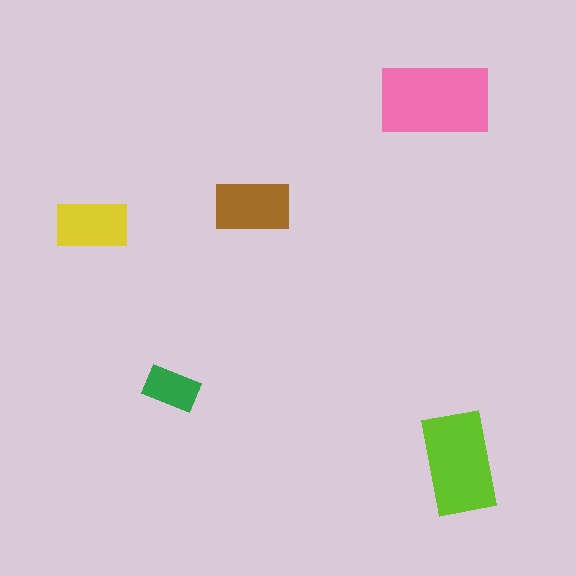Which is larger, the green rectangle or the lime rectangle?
The lime one.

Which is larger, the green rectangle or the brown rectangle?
The brown one.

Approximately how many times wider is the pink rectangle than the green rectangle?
About 2 times wider.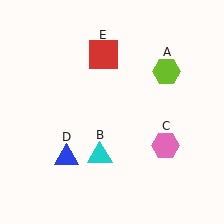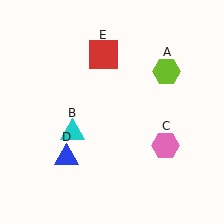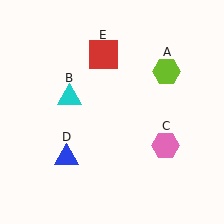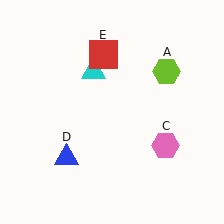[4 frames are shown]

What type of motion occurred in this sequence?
The cyan triangle (object B) rotated clockwise around the center of the scene.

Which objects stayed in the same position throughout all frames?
Lime hexagon (object A) and pink hexagon (object C) and blue triangle (object D) and red square (object E) remained stationary.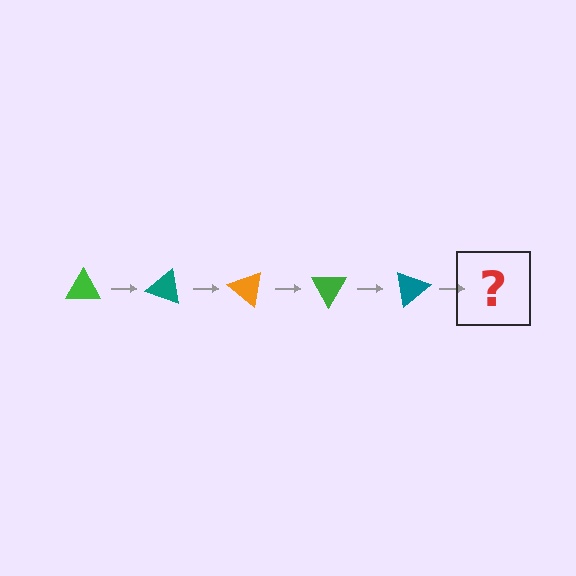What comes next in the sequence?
The next element should be an orange triangle, rotated 100 degrees from the start.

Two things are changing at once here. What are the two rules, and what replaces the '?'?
The two rules are that it rotates 20 degrees each step and the color cycles through green, teal, and orange. The '?' should be an orange triangle, rotated 100 degrees from the start.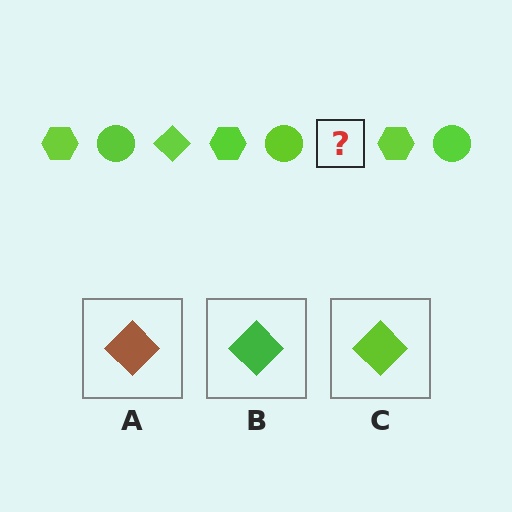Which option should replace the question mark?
Option C.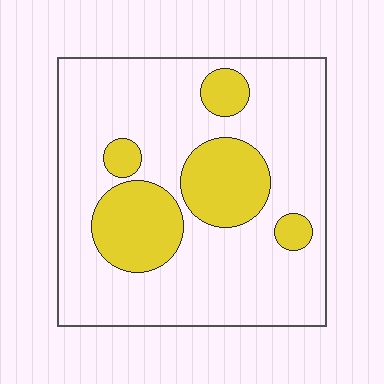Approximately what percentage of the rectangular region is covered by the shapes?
Approximately 25%.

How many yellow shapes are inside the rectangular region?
5.